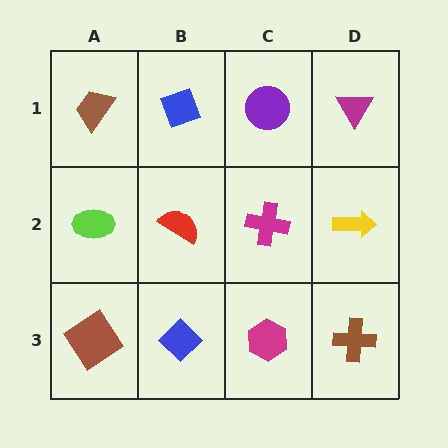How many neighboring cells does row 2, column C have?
4.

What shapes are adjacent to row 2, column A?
A brown trapezoid (row 1, column A), a brown diamond (row 3, column A), a red semicircle (row 2, column B).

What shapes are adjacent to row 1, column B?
A red semicircle (row 2, column B), a brown trapezoid (row 1, column A), a purple circle (row 1, column C).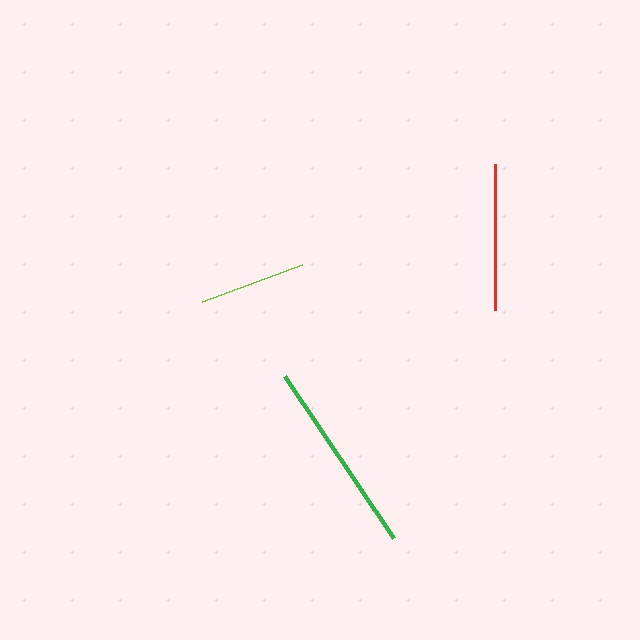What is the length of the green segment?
The green segment is approximately 195 pixels long.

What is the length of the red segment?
The red segment is approximately 146 pixels long.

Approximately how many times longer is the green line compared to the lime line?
The green line is approximately 1.8 times the length of the lime line.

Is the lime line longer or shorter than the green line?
The green line is longer than the lime line.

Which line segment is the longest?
The green line is the longest at approximately 195 pixels.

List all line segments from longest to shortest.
From longest to shortest: green, red, lime.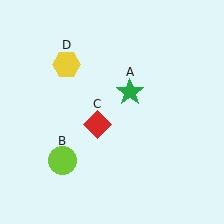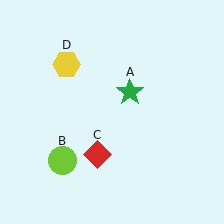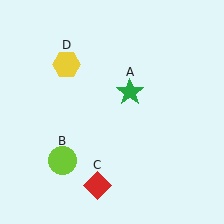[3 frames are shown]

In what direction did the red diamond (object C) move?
The red diamond (object C) moved down.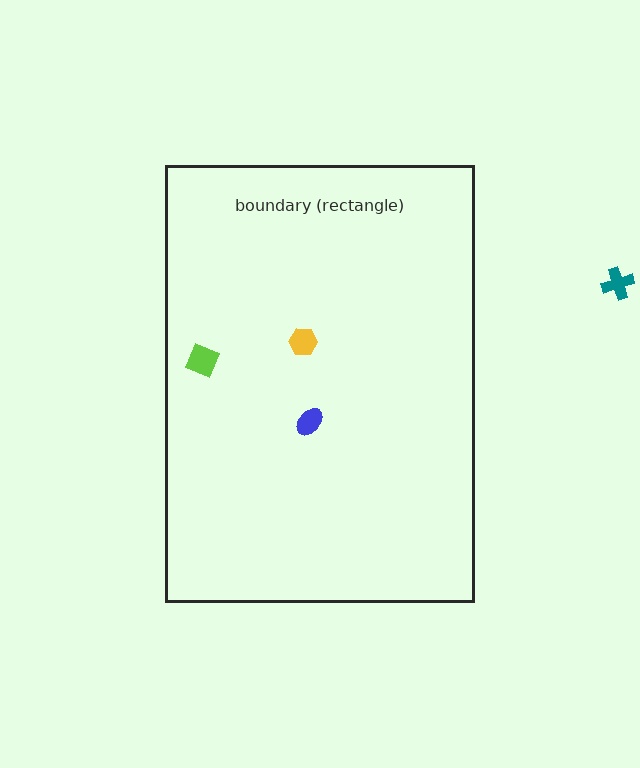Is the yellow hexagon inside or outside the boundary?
Inside.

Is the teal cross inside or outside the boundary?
Outside.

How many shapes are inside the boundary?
3 inside, 1 outside.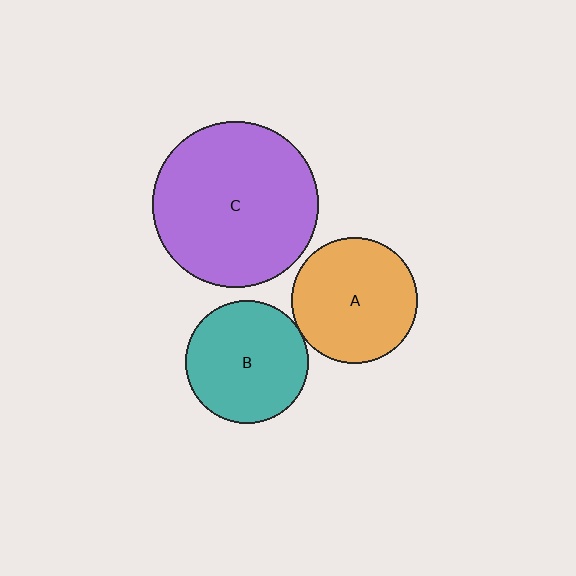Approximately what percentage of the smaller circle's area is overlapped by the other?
Approximately 5%.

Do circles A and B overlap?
Yes.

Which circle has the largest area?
Circle C (purple).